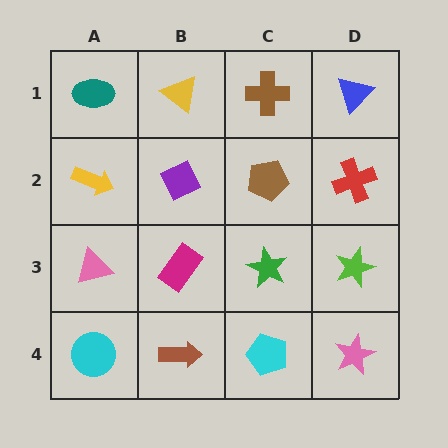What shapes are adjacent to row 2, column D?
A blue triangle (row 1, column D), a lime star (row 3, column D), a brown pentagon (row 2, column C).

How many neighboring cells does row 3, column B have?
4.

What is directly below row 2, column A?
A pink triangle.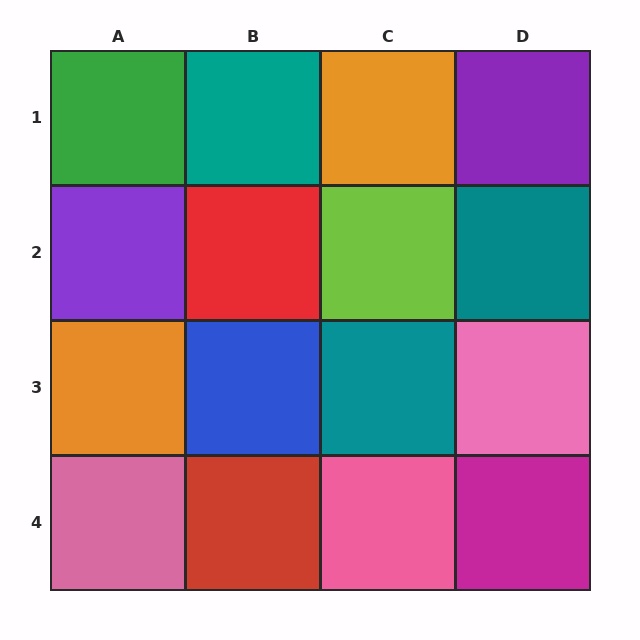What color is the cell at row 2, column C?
Lime.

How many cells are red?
2 cells are red.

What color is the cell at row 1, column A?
Green.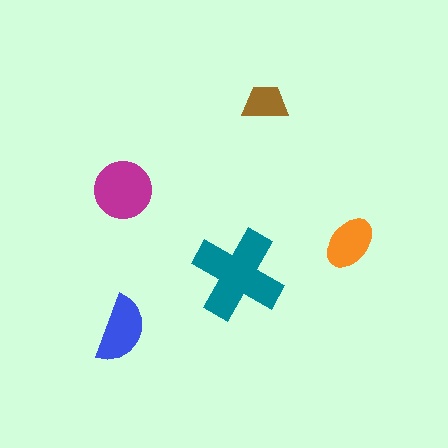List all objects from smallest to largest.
The brown trapezoid, the orange ellipse, the blue semicircle, the magenta circle, the teal cross.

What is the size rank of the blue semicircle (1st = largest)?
3rd.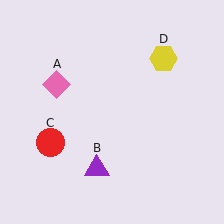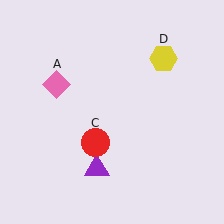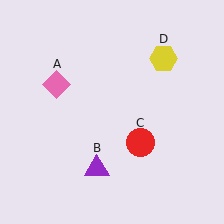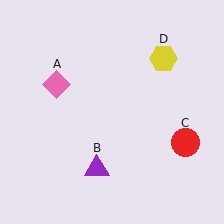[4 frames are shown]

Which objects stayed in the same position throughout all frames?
Pink diamond (object A) and purple triangle (object B) and yellow hexagon (object D) remained stationary.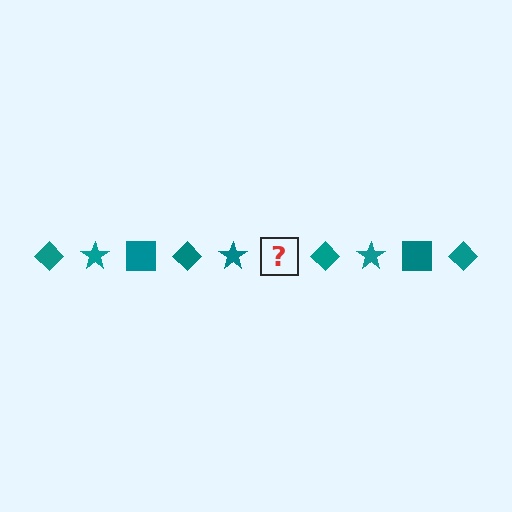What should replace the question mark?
The question mark should be replaced with a teal square.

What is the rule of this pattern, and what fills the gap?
The rule is that the pattern cycles through diamond, star, square shapes in teal. The gap should be filled with a teal square.